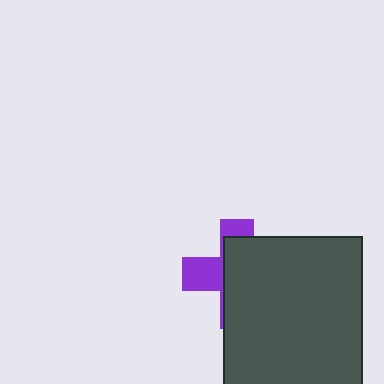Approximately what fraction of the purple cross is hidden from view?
Roughly 65% of the purple cross is hidden behind the dark gray rectangle.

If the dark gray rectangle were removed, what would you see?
You would see the complete purple cross.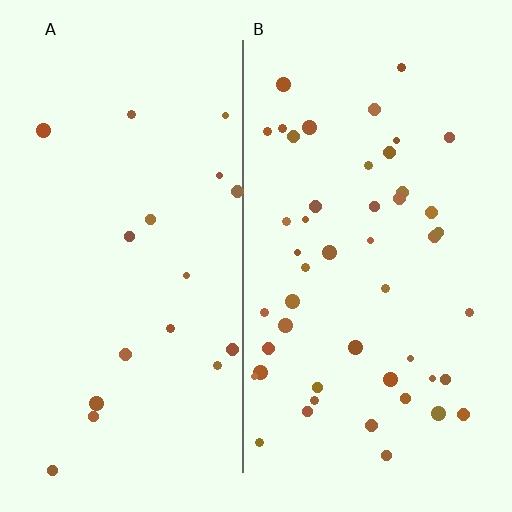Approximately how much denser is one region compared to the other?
Approximately 2.7× — region B over region A.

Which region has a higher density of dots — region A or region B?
B (the right).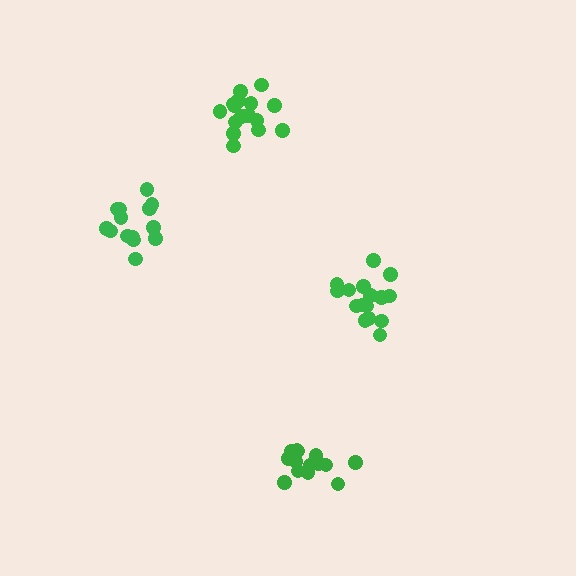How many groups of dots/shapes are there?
There are 4 groups.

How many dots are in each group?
Group 1: 14 dots, Group 2: 16 dots, Group 3: 14 dots, Group 4: 16 dots (60 total).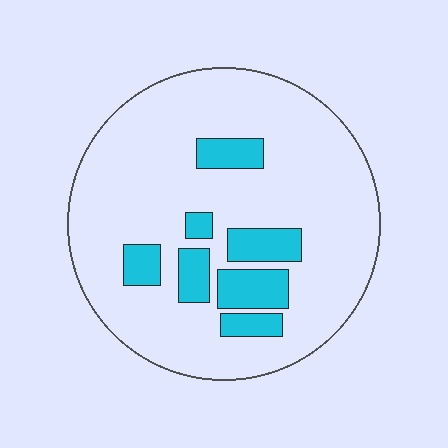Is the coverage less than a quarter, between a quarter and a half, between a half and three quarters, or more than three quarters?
Less than a quarter.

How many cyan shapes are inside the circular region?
7.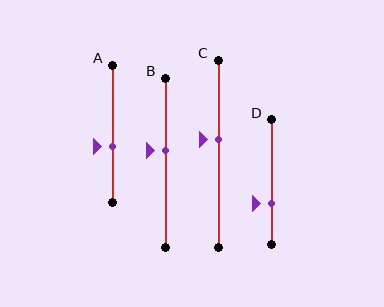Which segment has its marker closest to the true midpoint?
Segment B has its marker closest to the true midpoint.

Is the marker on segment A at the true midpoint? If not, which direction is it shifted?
No, the marker on segment A is shifted downward by about 9% of the segment length.